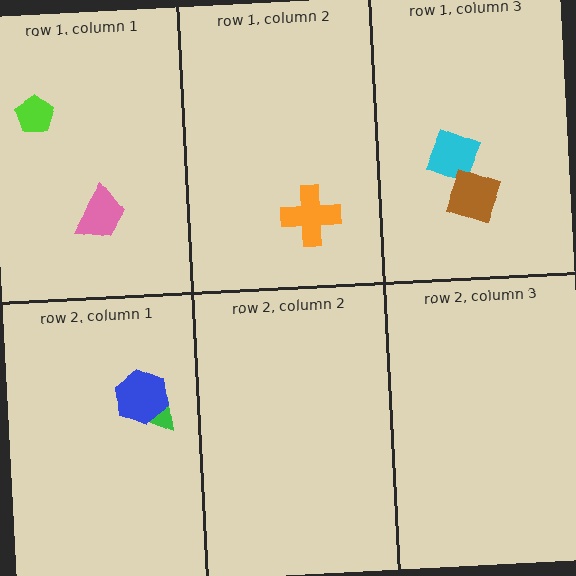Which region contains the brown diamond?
The row 1, column 3 region.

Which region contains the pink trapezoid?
The row 1, column 1 region.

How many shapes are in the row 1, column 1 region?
2.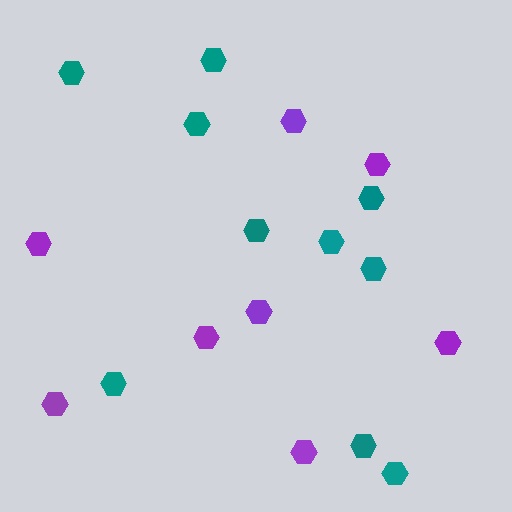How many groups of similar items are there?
There are 2 groups: one group of purple hexagons (8) and one group of teal hexagons (10).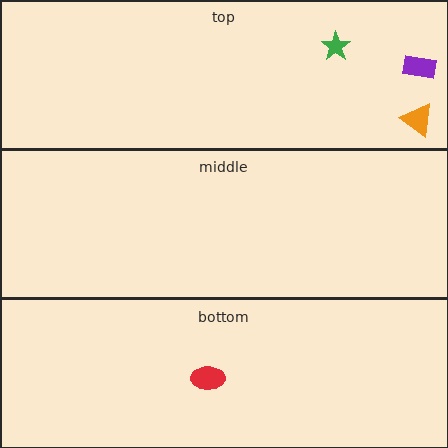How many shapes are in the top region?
3.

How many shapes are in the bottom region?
1.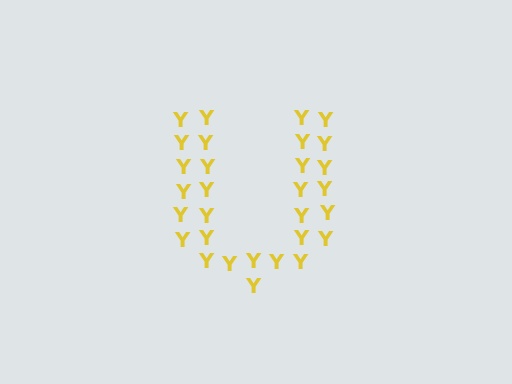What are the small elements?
The small elements are letter Y's.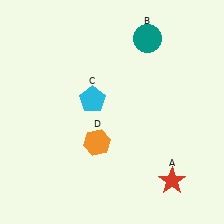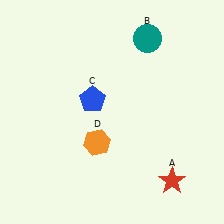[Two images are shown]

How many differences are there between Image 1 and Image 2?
There is 1 difference between the two images.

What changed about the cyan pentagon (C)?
In Image 1, C is cyan. In Image 2, it changed to blue.